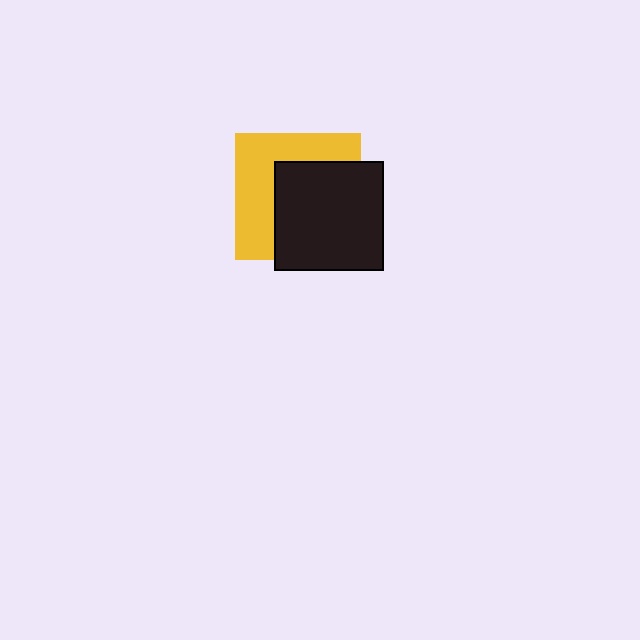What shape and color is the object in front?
The object in front is a black square.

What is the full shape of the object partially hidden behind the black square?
The partially hidden object is a yellow square.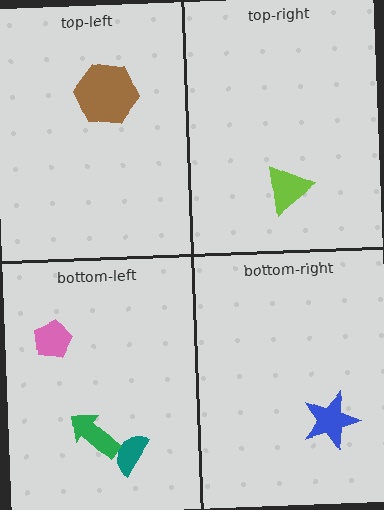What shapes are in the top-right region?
The lime triangle.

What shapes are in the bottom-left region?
The pink pentagon, the teal semicircle, the green arrow.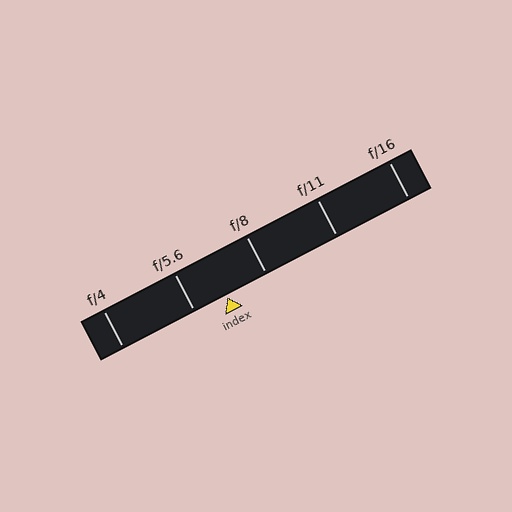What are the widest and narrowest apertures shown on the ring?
The widest aperture shown is f/4 and the narrowest is f/16.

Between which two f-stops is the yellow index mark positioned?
The index mark is between f/5.6 and f/8.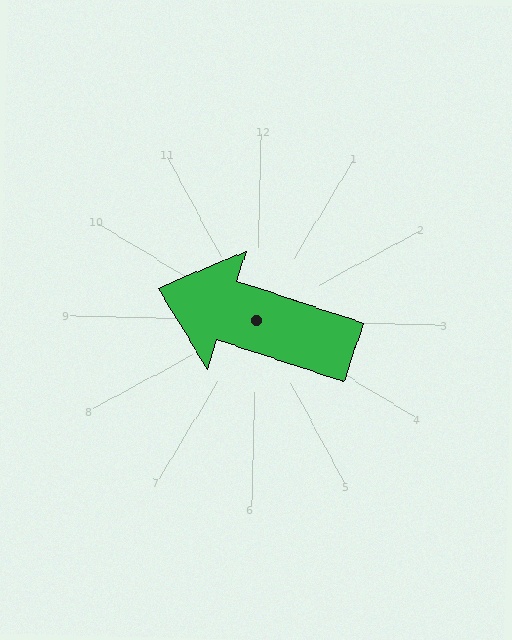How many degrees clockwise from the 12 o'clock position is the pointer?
Approximately 287 degrees.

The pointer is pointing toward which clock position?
Roughly 10 o'clock.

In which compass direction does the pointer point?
West.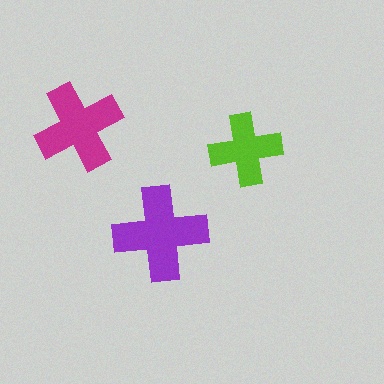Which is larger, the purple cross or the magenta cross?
The purple one.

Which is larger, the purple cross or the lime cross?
The purple one.